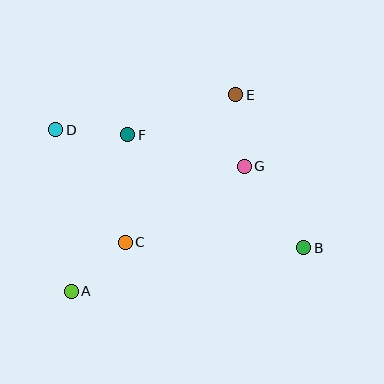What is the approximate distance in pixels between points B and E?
The distance between B and E is approximately 167 pixels.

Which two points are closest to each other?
Points E and G are closest to each other.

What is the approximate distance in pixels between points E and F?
The distance between E and F is approximately 115 pixels.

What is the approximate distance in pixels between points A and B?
The distance between A and B is approximately 236 pixels.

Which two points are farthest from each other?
Points B and D are farthest from each other.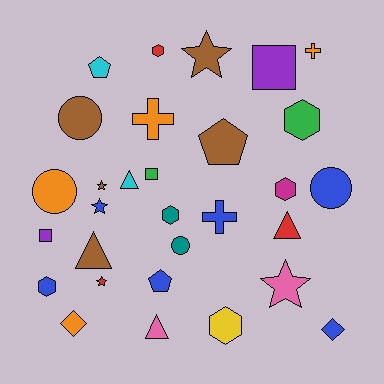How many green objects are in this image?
There are 2 green objects.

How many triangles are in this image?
There are 4 triangles.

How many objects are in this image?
There are 30 objects.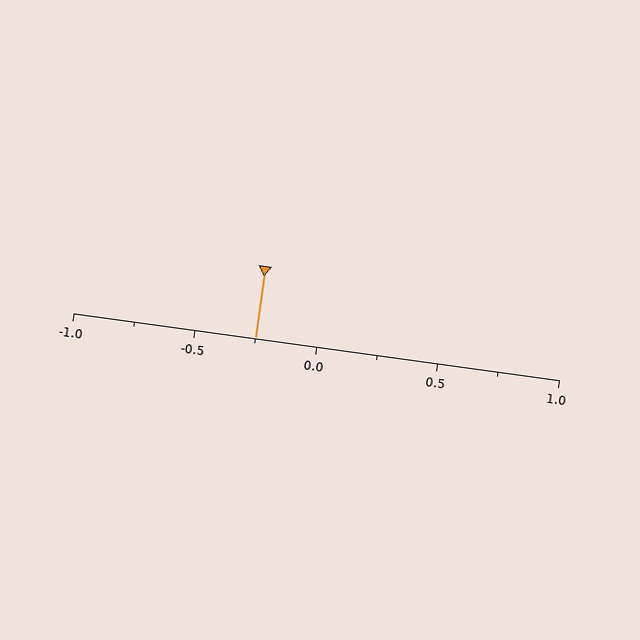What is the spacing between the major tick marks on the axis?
The major ticks are spaced 0.5 apart.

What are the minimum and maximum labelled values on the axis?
The axis runs from -1.0 to 1.0.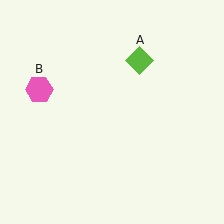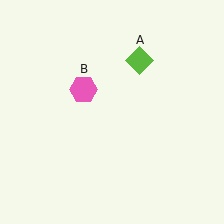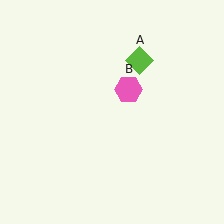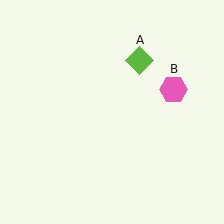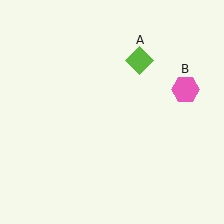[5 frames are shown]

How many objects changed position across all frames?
1 object changed position: pink hexagon (object B).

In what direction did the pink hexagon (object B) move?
The pink hexagon (object B) moved right.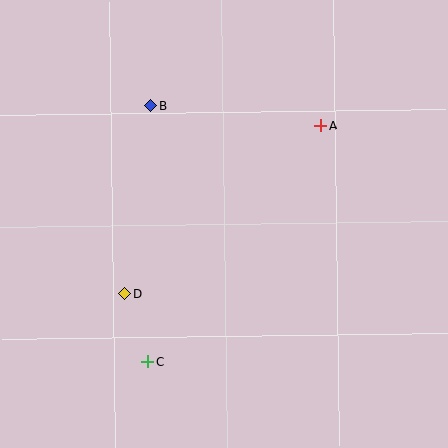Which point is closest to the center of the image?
Point D at (125, 294) is closest to the center.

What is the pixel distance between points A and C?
The distance between A and C is 293 pixels.